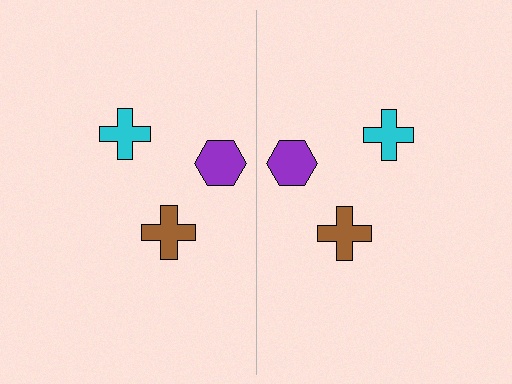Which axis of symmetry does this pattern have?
The pattern has a vertical axis of symmetry running through the center of the image.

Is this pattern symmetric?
Yes, this pattern has bilateral (reflection) symmetry.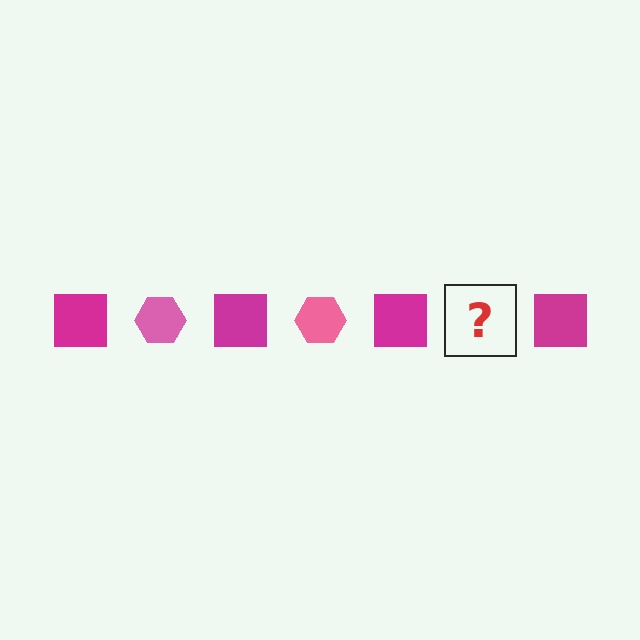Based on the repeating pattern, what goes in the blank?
The blank should be a pink hexagon.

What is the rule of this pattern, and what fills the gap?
The rule is that the pattern alternates between magenta square and pink hexagon. The gap should be filled with a pink hexagon.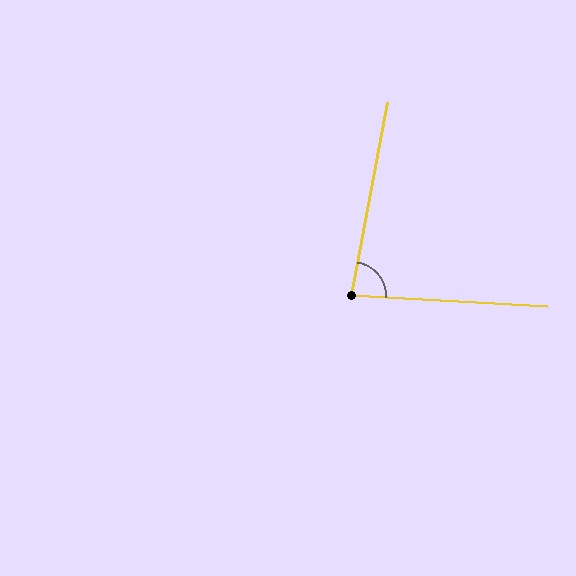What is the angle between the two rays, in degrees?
Approximately 83 degrees.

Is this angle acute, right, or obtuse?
It is acute.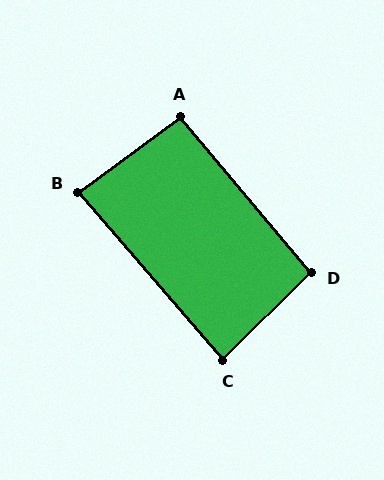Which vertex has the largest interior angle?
D, at approximately 95 degrees.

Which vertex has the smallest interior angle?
B, at approximately 85 degrees.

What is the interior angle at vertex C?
Approximately 86 degrees (approximately right).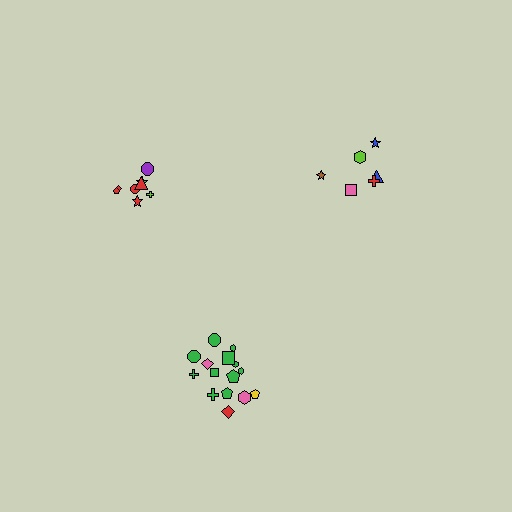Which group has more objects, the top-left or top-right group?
The top-left group.